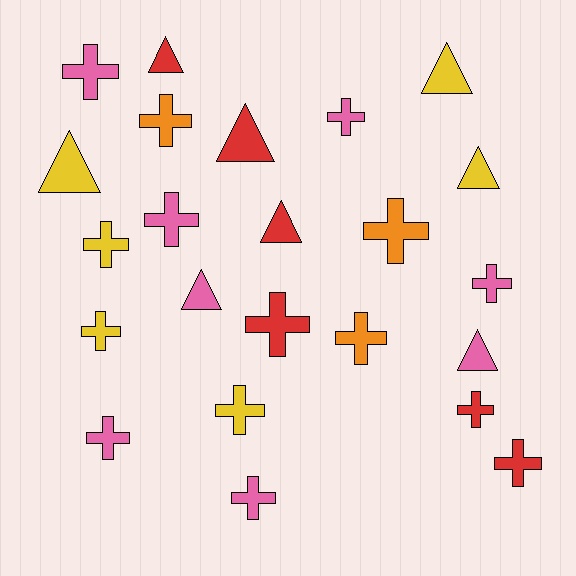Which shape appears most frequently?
Cross, with 15 objects.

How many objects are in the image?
There are 23 objects.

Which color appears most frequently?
Pink, with 8 objects.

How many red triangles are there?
There are 3 red triangles.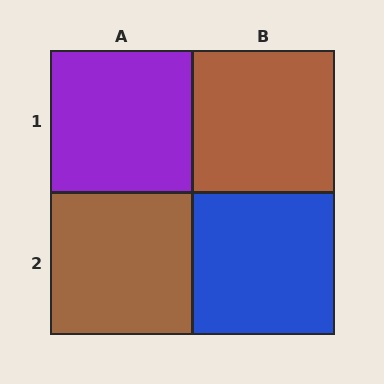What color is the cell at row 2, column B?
Blue.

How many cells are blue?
1 cell is blue.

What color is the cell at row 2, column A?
Brown.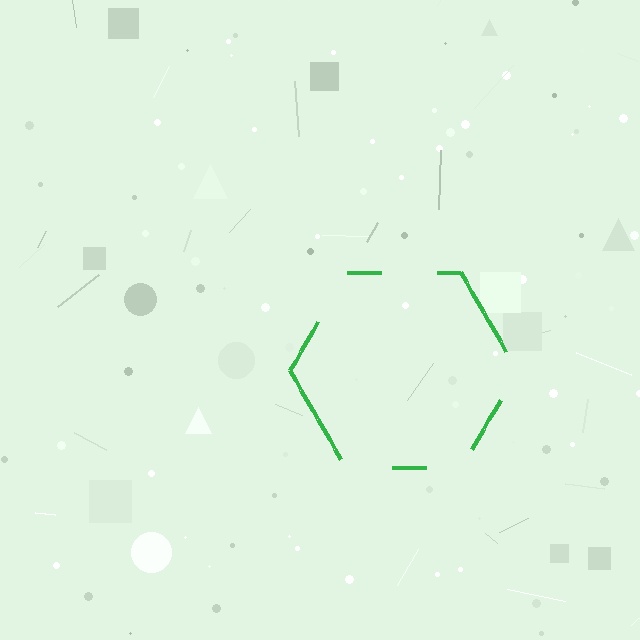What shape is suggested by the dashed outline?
The dashed outline suggests a hexagon.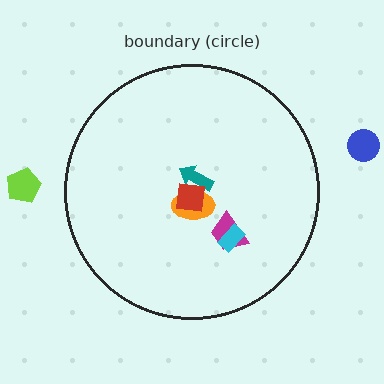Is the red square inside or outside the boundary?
Inside.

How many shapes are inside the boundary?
5 inside, 2 outside.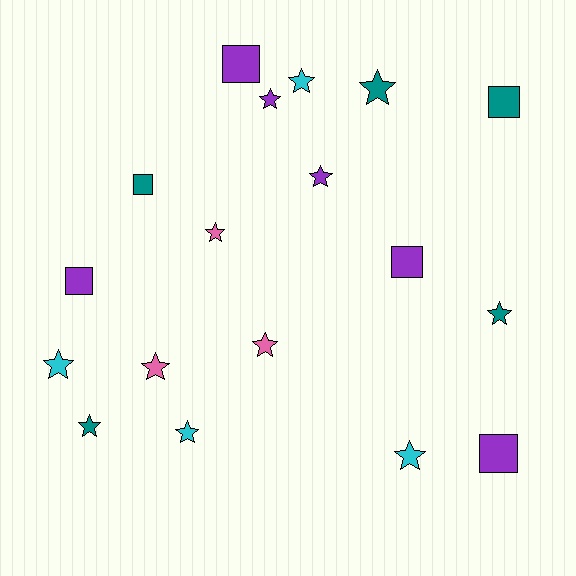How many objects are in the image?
There are 18 objects.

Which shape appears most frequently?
Star, with 12 objects.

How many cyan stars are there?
There are 4 cyan stars.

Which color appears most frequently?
Purple, with 6 objects.